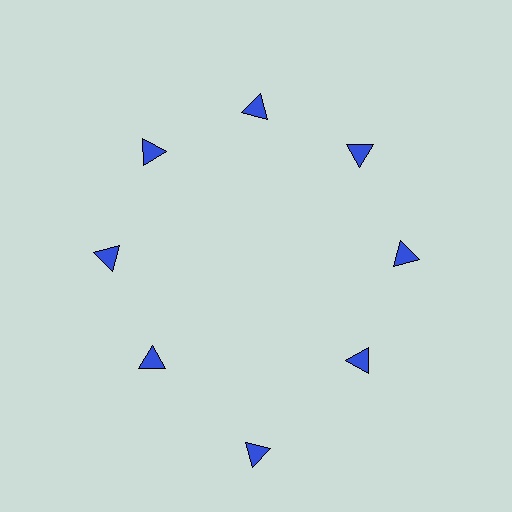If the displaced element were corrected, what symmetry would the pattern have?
It would have 8-fold rotational symmetry — the pattern would map onto itself every 45 degrees.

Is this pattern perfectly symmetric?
No. The 8 blue triangles are arranged in a ring, but one element near the 6 o'clock position is pushed outward from the center, breaking the 8-fold rotational symmetry.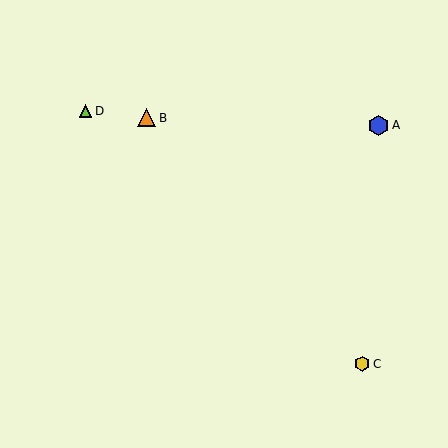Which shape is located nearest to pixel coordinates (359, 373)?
The yellow hexagon (labeled C) at (362, 364) is nearest to that location.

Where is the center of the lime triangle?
The center of the lime triangle is at (86, 111).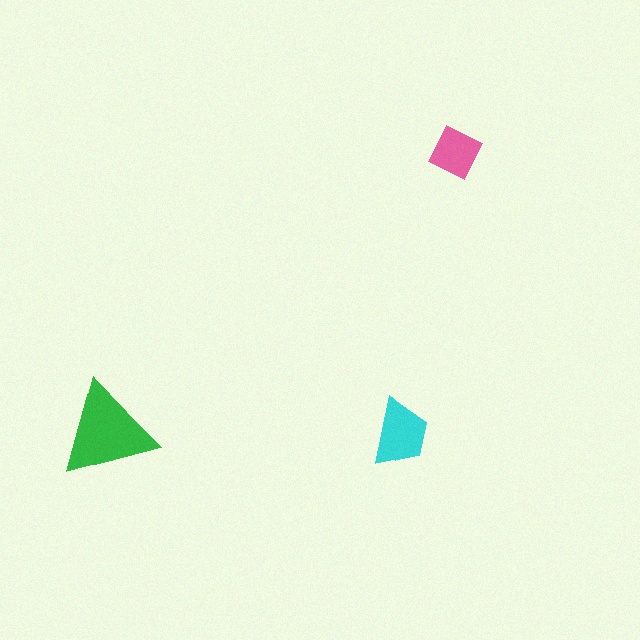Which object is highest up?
The pink diamond is topmost.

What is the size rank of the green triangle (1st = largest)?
1st.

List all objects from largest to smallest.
The green triangle, the cyan trapezoid, the pink diamond.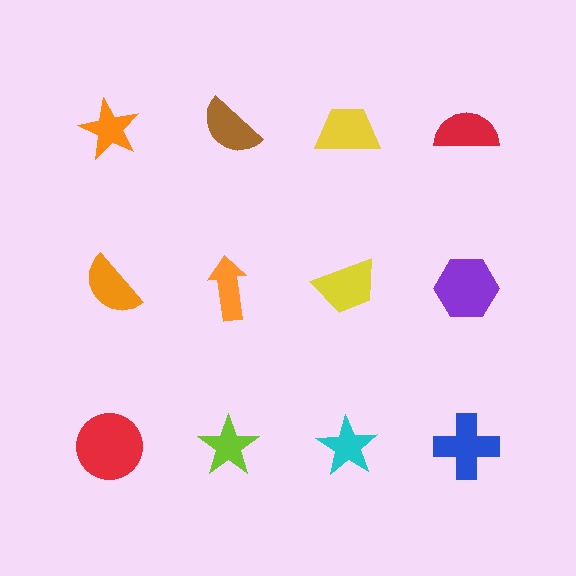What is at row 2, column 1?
An orange semicircle.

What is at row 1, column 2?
A brown semicircle.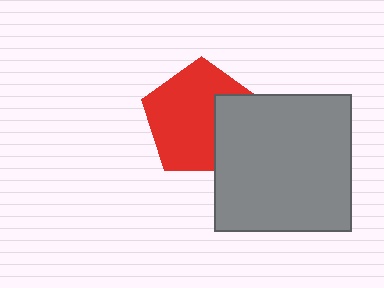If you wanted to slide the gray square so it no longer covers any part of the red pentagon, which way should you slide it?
Slide it right — that is the most direct way to separate the two shapes.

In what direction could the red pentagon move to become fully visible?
The red pentagon could move left. That would shift it out from behind the gray square entirely.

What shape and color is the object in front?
The object in front is a gray square.